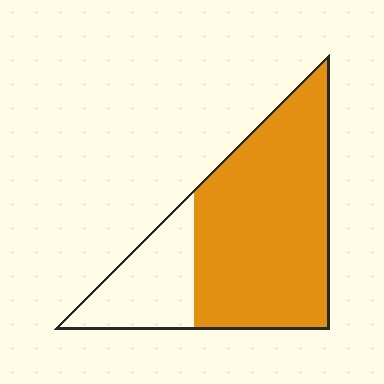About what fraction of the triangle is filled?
About three quarters (3/4).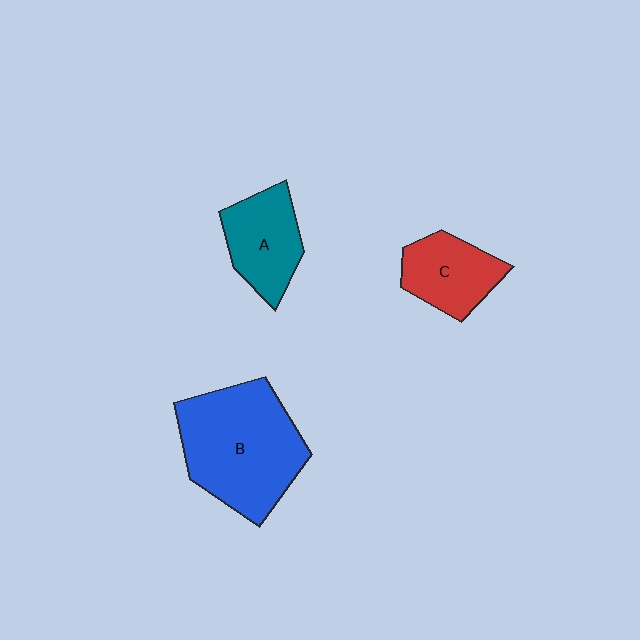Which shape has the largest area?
Shape B (blue).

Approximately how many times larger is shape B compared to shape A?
Approximately 1.9 times.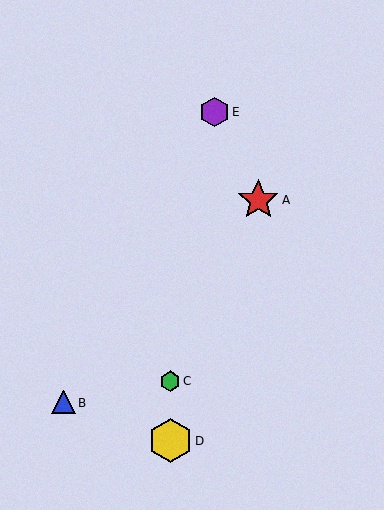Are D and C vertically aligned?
Yes, both are at x≈170.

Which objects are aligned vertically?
Objects C, D are aligned vertically.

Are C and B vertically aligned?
No, C is at x≈171 and B is at x≈64.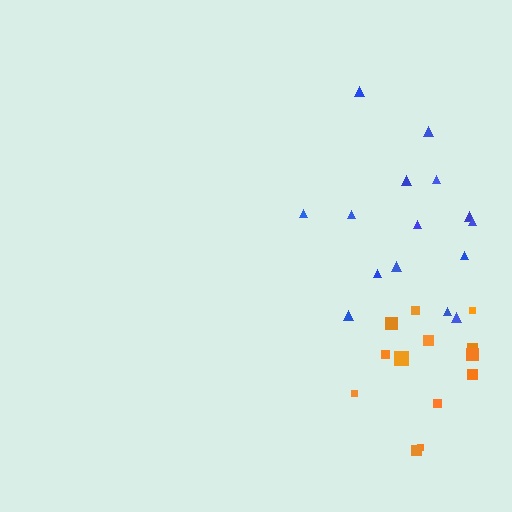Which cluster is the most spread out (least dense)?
Blue.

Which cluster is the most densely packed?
Orange.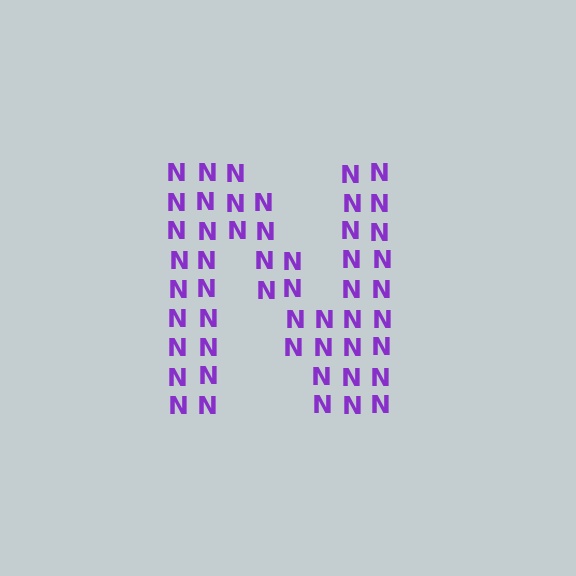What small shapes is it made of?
It is made of small letter N's.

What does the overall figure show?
The overall figure shows the letter N.